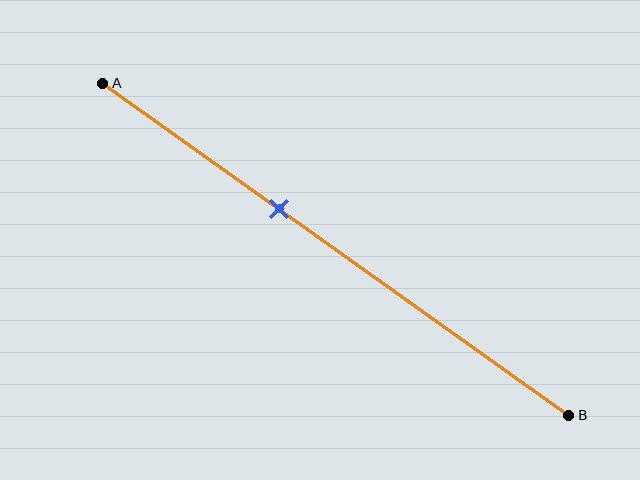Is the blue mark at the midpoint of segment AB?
No, the mark is at about 40% from A, not at the 50% midpoint.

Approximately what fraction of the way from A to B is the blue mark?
The blue mark is approximately 40% of the way from A to B.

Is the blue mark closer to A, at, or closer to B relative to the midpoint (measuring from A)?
The blue mark is closer to point A than the midpoint of segment AB.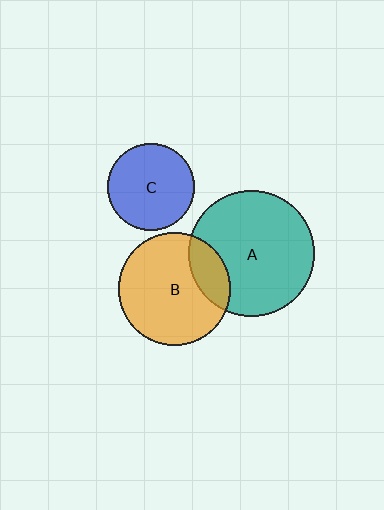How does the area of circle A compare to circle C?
Approximately 2.1 times.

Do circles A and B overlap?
Yes.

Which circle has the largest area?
Circle A (teal).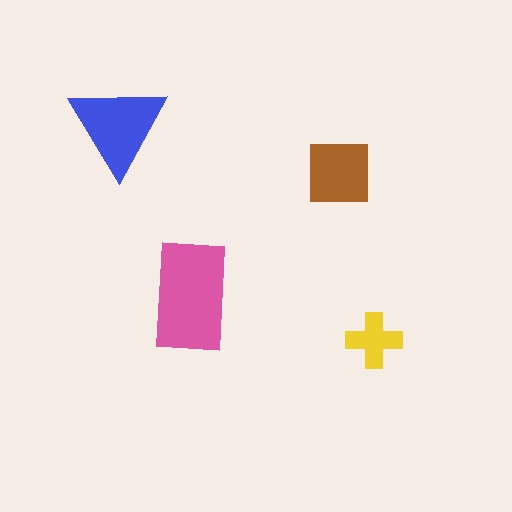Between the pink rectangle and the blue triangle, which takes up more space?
The pink rectangle.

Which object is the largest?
The pink rectangle.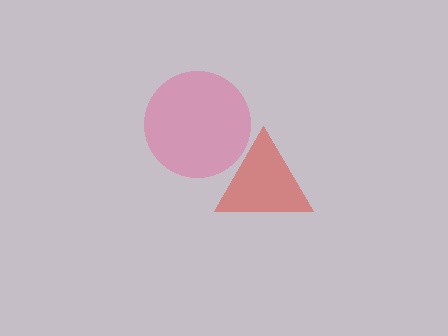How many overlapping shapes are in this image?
There are 2 overlapping shapes in the image.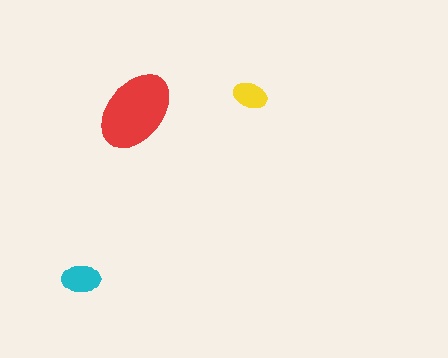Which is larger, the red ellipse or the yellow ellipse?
The red one.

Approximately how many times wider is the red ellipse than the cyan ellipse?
About 2 times wider.